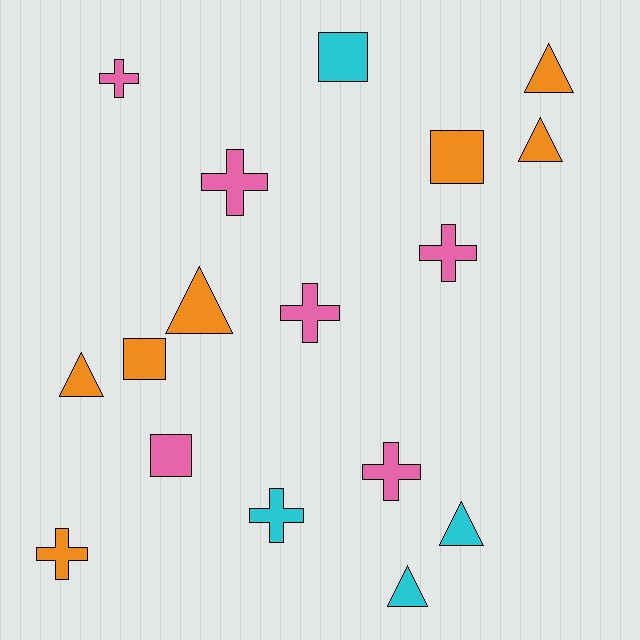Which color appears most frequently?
Orange, with 7 objects.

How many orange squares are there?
There are 2 orange squares.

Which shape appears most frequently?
Cross, with 7 objects.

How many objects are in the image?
There are 17 objects.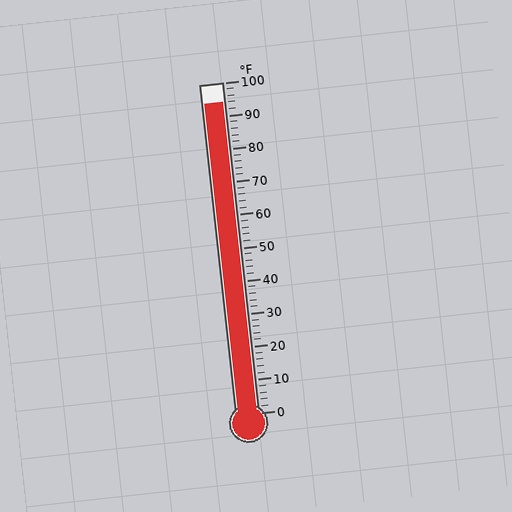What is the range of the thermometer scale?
The thermometer scale ranges from 0°F to 100°F.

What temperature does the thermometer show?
The thermometer shows approximately 94°F.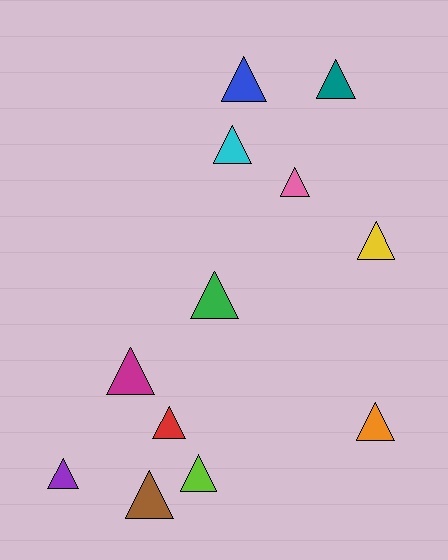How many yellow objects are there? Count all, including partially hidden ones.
There is 1 yellow object.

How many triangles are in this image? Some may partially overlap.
There are 12 triangles.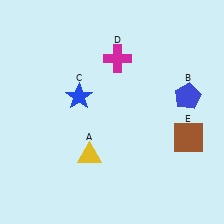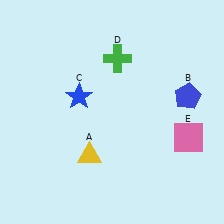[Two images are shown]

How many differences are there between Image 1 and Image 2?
There are 2 differences between the two images.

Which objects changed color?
D changed from magenta to green. E changed from brown to pink.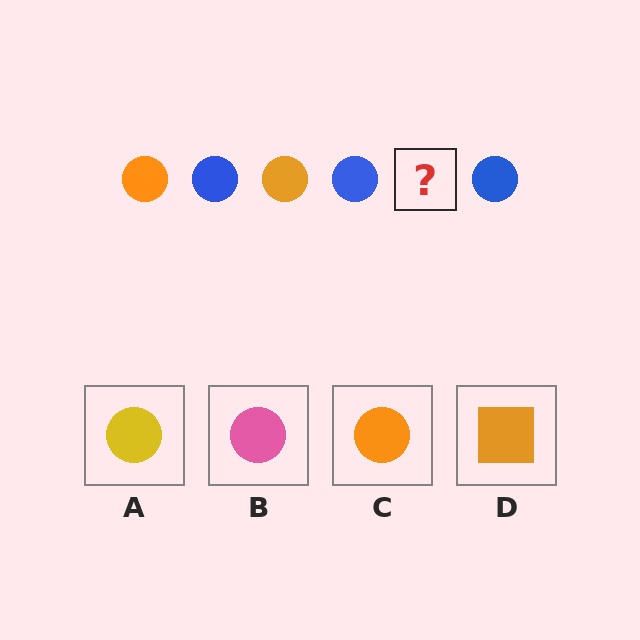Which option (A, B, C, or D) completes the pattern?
C.